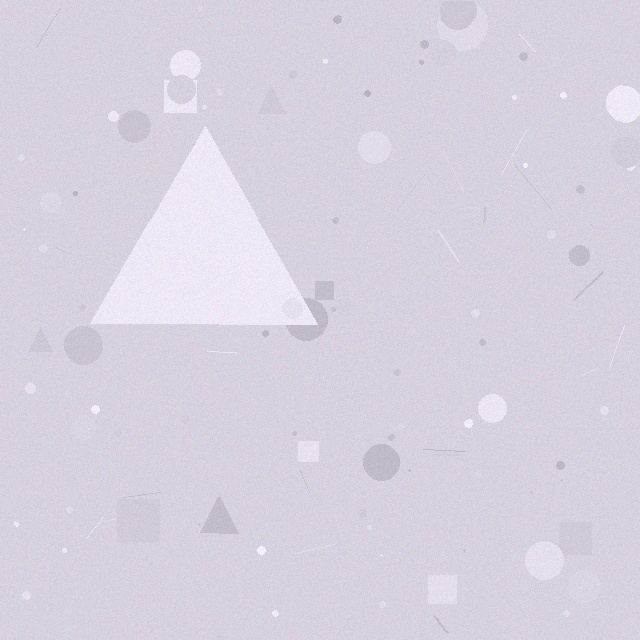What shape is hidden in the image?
A triangle is hidden in the image.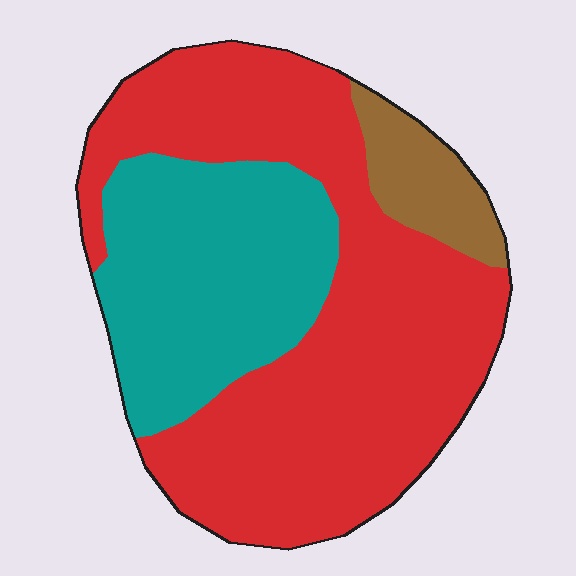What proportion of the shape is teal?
Teal covers about 30% of the shape.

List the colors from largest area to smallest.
From largest to smallest: red, teal, brown.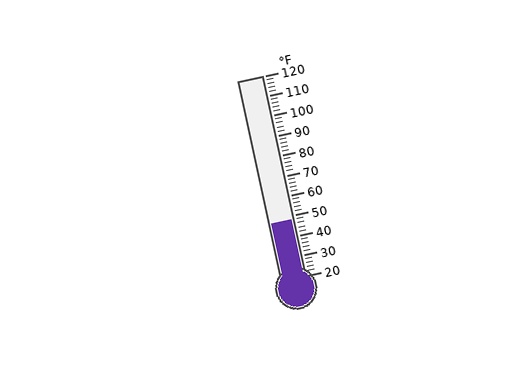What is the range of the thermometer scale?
The thermometer scale ranges from 20°F to 120°F.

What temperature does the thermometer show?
The thermometer shows approximately 48°F.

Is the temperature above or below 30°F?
The temperature is above 30°F.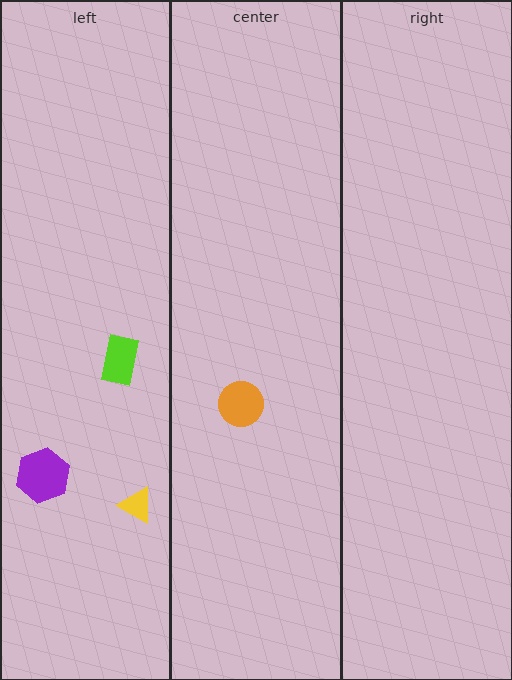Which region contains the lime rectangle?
The left region.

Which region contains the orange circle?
The center region.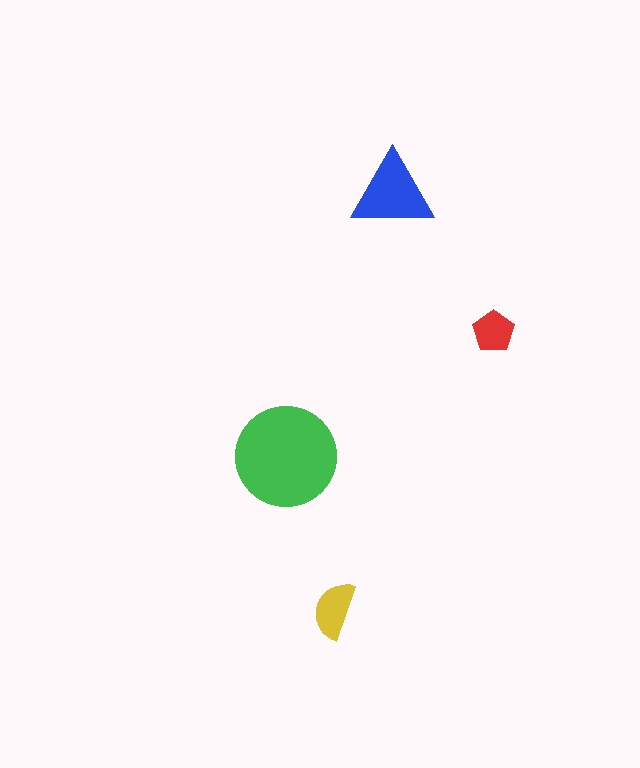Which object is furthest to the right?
The red pentagon is rightmost.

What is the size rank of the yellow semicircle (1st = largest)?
3rd.